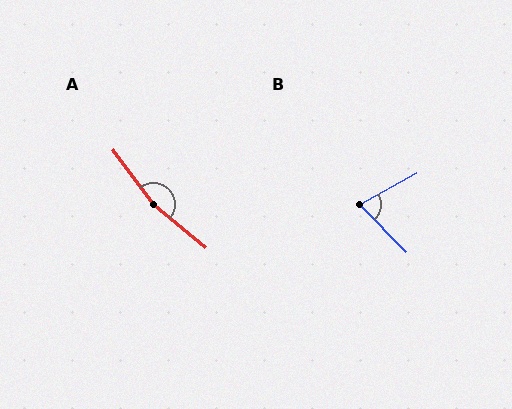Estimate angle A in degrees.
Approximately 166 degrees.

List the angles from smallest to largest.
B (74°), A (166°).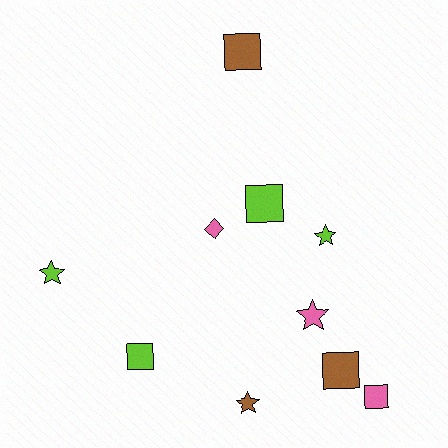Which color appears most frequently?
Lime, with 4 objects.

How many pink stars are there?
There is 1 pink star.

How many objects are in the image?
There are 10 objects.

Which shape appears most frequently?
Square, with 5 objects.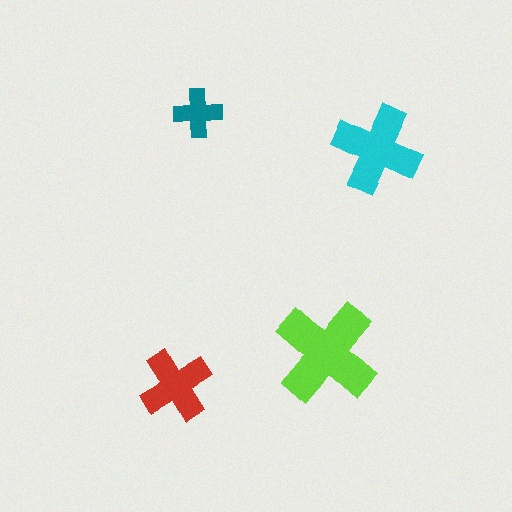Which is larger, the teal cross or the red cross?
The red one.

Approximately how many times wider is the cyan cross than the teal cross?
About 2 times wider.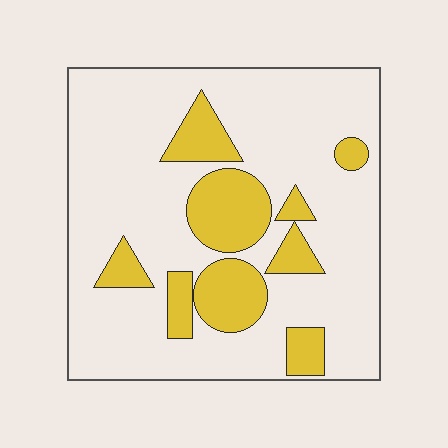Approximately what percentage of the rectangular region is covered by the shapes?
Approximately 20%.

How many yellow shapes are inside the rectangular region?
9.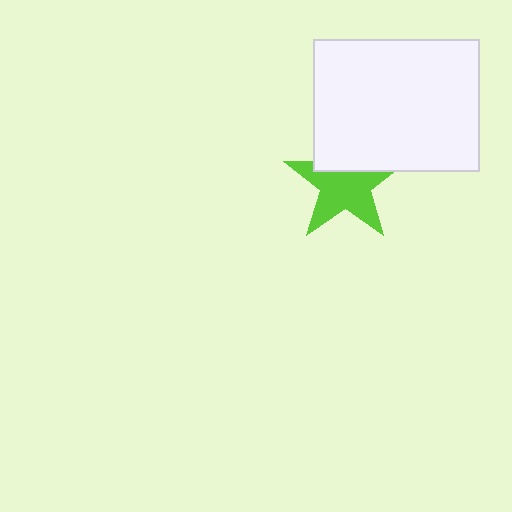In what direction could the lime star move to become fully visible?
The lime star could move down. That would shift it out from behind the white rectangle entirely.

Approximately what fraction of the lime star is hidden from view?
Roughly 31% of the lime star is hidden behind the white rectangle.